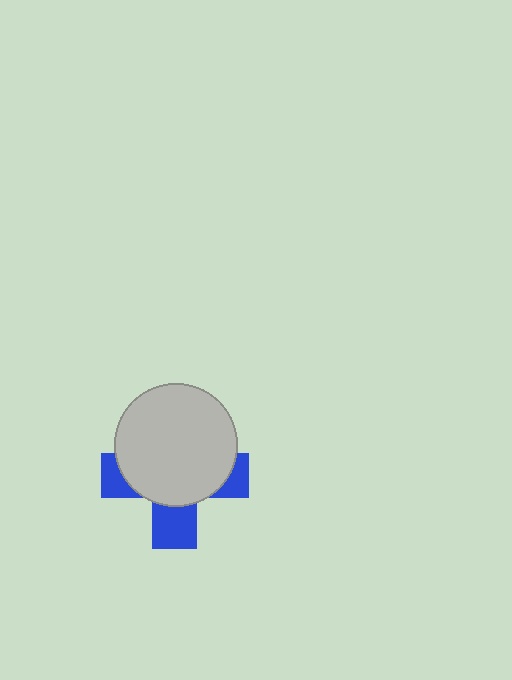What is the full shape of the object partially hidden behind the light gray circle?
The partially hidden object is a blue cross.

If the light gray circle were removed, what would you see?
You would see the complete blue cross.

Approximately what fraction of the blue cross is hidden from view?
Roughly 65% of the blue cross is hidden behind the light gray circle.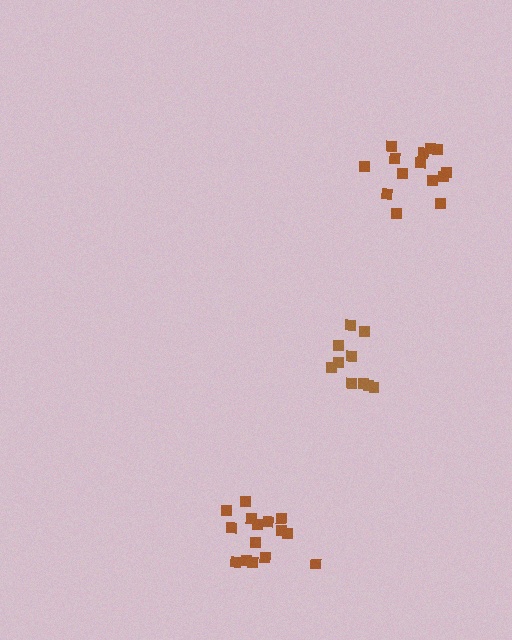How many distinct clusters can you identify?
There are 3 distinct clusters.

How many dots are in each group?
Group 1: 10 dots, Group 2: 15 dots, Group 3: 14 dots (39 total).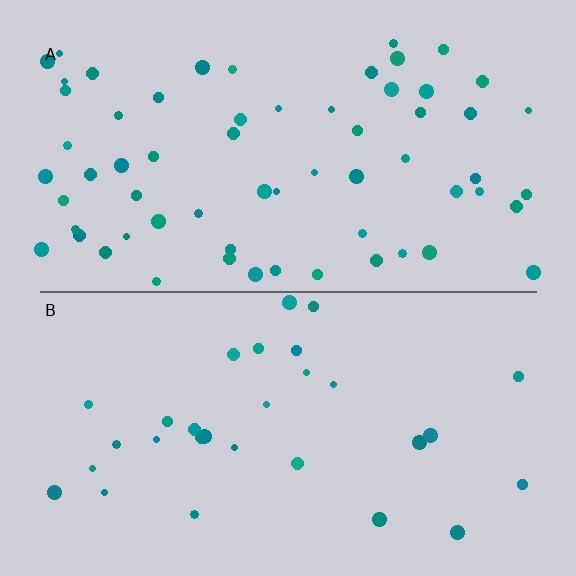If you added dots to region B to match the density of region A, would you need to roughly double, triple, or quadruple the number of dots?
Approximately double.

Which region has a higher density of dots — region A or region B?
A (the top).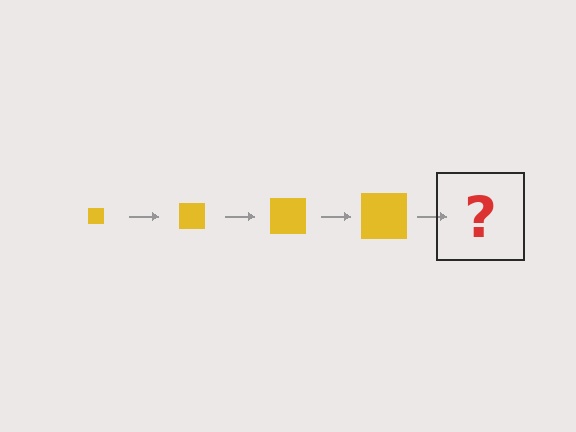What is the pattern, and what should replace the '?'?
The pattern is that the square gets progressively larger each step. The '?' should be a yellow square, larger than the previous one.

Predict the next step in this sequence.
The next step is a yellow square, larger than the previous one.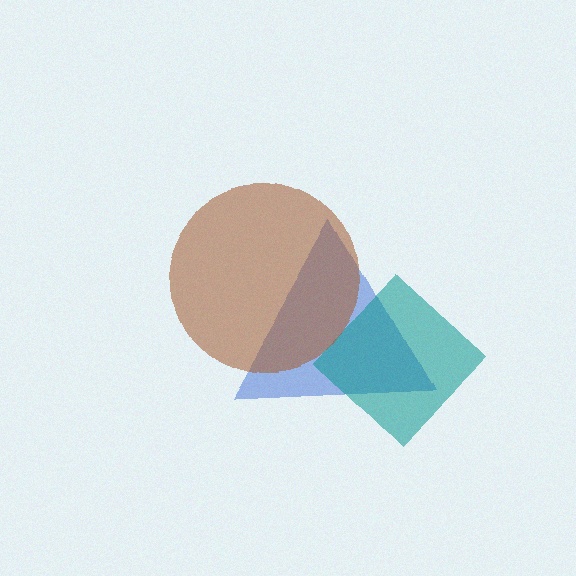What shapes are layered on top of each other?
The layered shapes are: a blue triangle, a teal diamond, a brown circle.